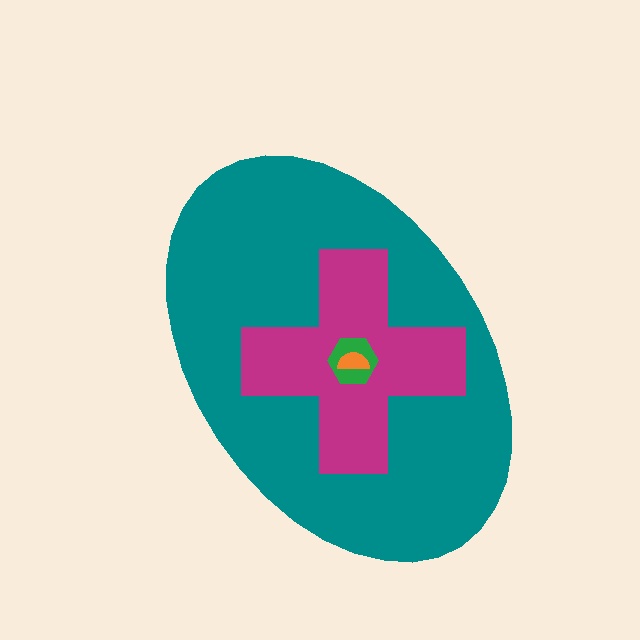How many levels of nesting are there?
4.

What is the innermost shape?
The orange semicircle.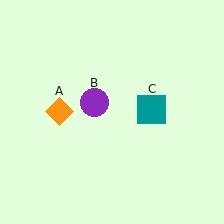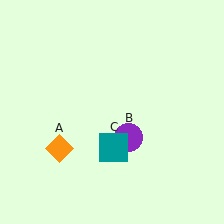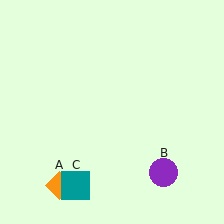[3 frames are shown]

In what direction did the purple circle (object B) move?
The purple circle (object B) moved down and to the right.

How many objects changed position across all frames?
3 objects changed position: orange diamond (object A), purple circle (object B), teal square (object C).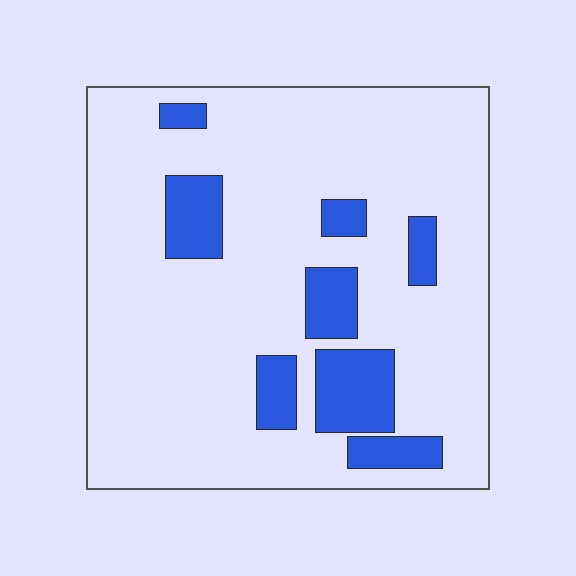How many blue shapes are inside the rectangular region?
8.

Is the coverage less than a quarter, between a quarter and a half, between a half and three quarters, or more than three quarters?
Less than a quarter.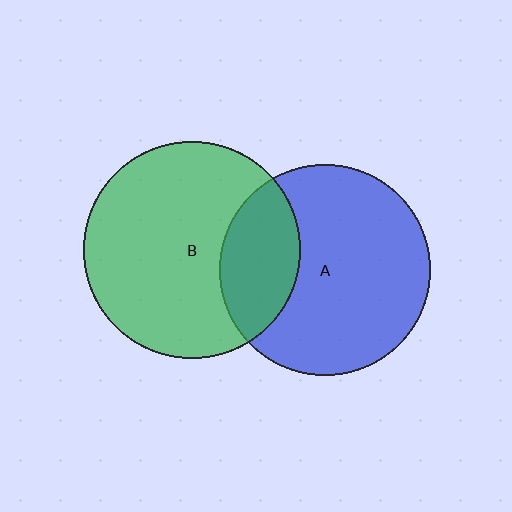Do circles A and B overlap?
Yes.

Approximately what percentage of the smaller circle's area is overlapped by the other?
Approximately 25%.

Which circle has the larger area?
Circle B (green).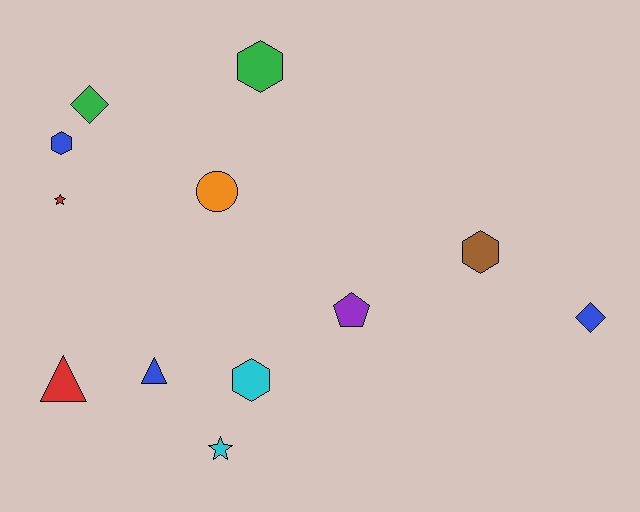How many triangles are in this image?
There are 2 triangles.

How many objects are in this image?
There are 12 objects.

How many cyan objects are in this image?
There are 2 cyan objects.